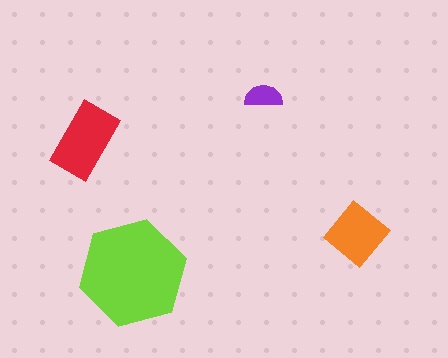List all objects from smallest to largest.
The purple semicircle, the orange diamond, the red rectangle, the lime hexagon.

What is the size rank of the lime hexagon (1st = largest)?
1st.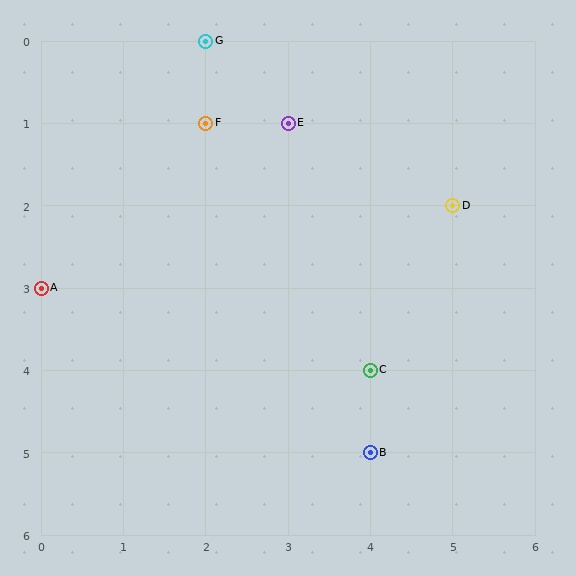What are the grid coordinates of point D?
Point D is at grid coordinates (5, 2).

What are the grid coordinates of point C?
Point C is at grid coordinates (4, 4).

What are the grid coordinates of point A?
Point A is at grid coordinates (0, 3).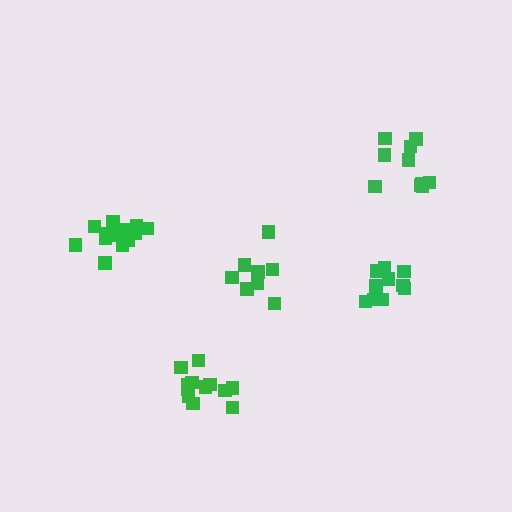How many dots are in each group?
Group 1: 12 dots, Group 2: 8 dots, Group 3: 13 dots, Group 4: 10 dots, Group 5: 10 dots (53 total).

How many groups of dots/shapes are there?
There are 5 groups.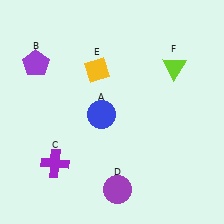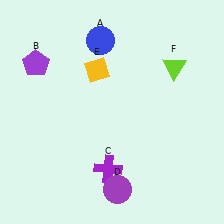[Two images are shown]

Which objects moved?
The objects that moved are: the blue circle (A), the purple cross (C).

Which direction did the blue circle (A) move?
The blue circle (A) moved up.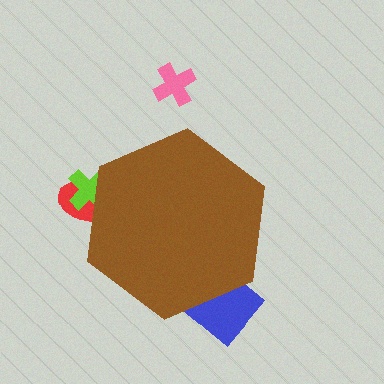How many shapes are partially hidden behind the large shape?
3 shapes are partially hidden.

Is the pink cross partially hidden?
No, the pink cross is fully visible.